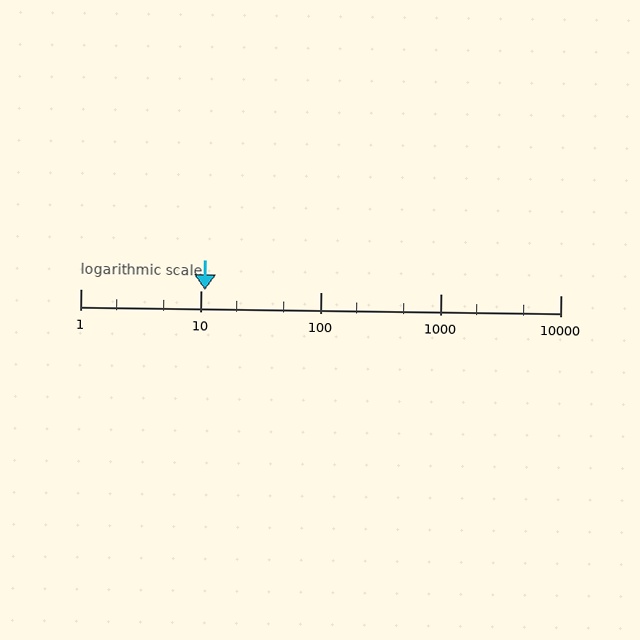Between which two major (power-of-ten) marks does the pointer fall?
The pointer is between 10 and 100.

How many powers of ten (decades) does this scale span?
The scale spans 4 decades, from 1 to 10000.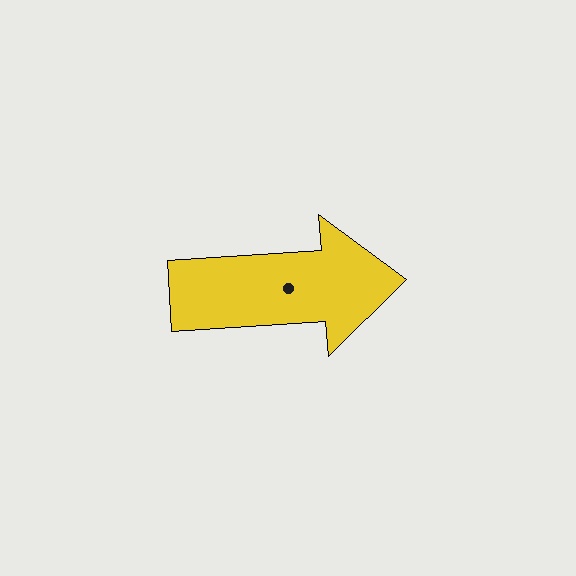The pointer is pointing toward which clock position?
Roughly 3 o'clock.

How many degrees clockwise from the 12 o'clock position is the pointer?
Approximately 86 degrees.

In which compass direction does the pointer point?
East.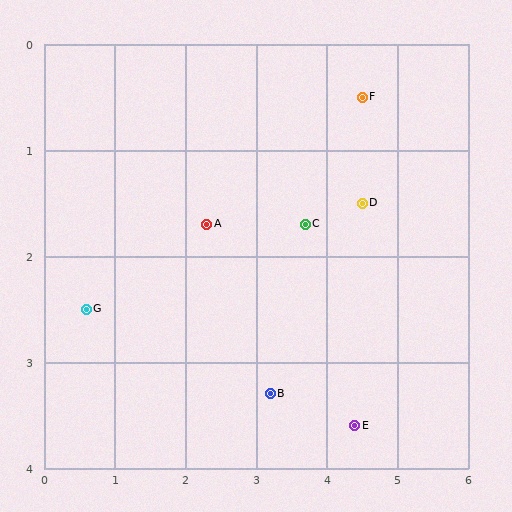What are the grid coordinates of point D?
Point D is at approximately (4.5, 1.5).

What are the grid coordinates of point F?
Point F is at approximately (4.5, 0.5).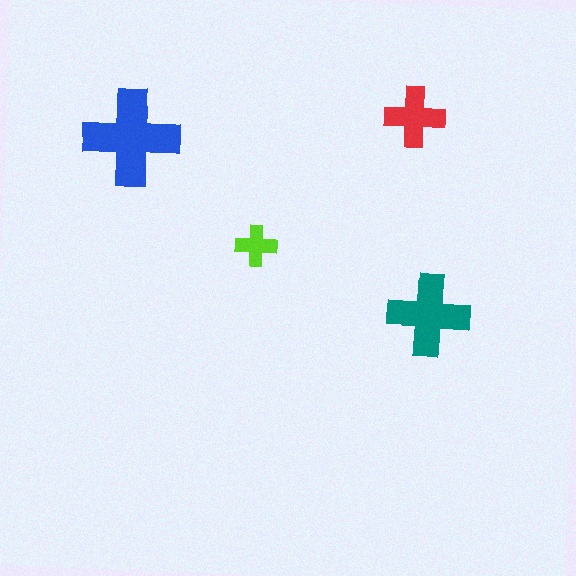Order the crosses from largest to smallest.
the blue one, the teal one, the red one, the lime one.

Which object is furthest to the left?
The blue cross is leftmost.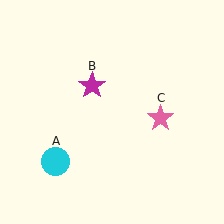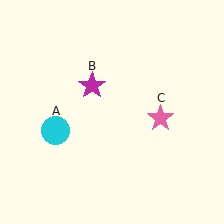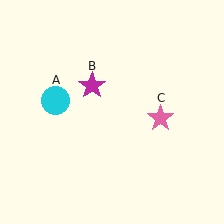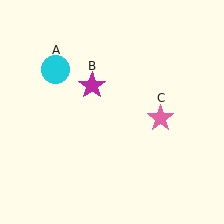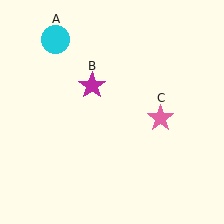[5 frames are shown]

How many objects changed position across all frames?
1 object changed position: cyan circle (object A).